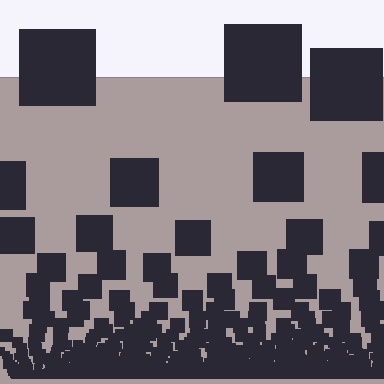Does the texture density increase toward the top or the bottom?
Density increases toward the bottom.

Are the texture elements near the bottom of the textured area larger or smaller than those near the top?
Smaller. The gradient is inverted — elements near the bottom are smaller and denser.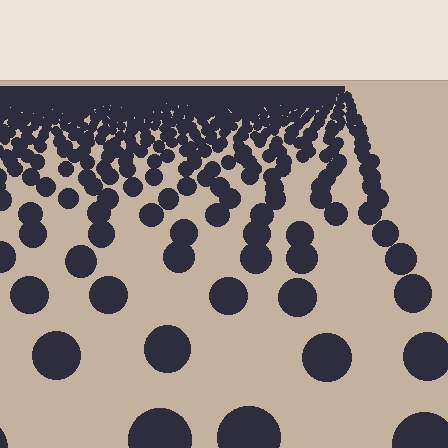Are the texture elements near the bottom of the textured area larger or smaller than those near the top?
Larger. Near the bottom, elements are closer to the viewer and appear at a bigger on-screen size.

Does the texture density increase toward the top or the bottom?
Density increases toward the top.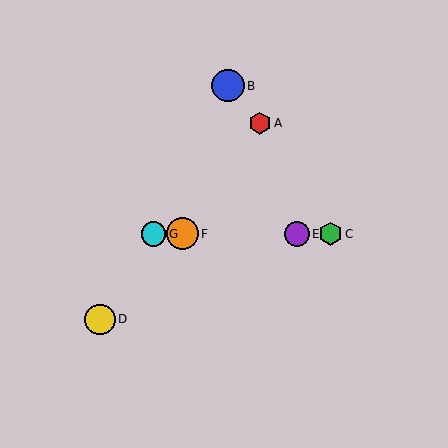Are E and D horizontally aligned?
No, E is at y≈234 and D is at y≈319.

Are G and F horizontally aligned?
Yes, both are at y≈234.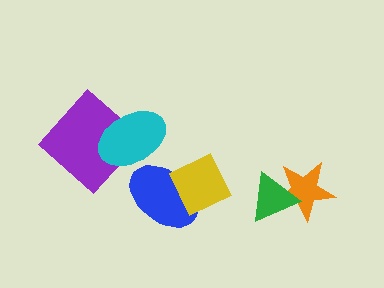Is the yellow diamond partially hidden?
No, no other shape covers it.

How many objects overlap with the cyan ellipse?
2 objects overlap with the cyan ellipse.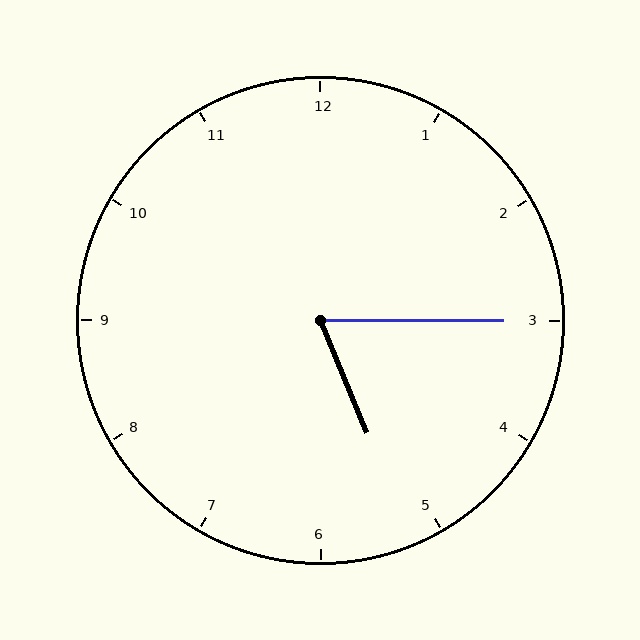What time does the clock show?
5:15.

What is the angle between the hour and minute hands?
Approximately 68 degrees.